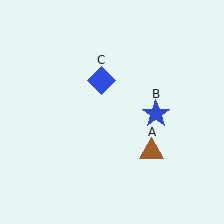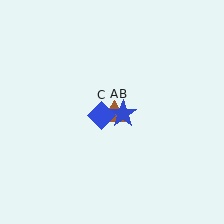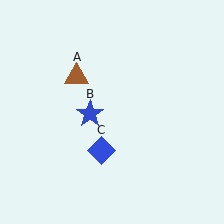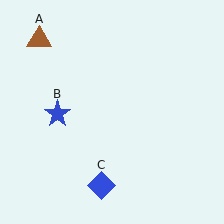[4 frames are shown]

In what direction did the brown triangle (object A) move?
The brown triangle (object A) moved up and to the left.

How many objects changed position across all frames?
3 objects changed position: brown triangle (object A), blue star (object B), blue diamond (object C).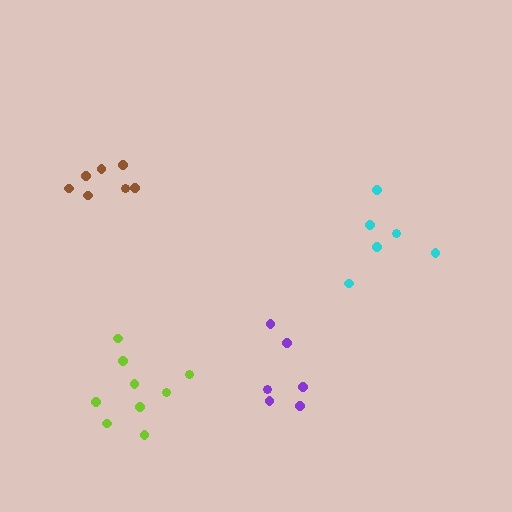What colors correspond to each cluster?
The clusters are colored: lime, brown, purple, cyan.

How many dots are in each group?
Group 1: 9 dots, Group 2: 7 dots, Group 3: 6 dots, Group 4: 6 dots (28 total).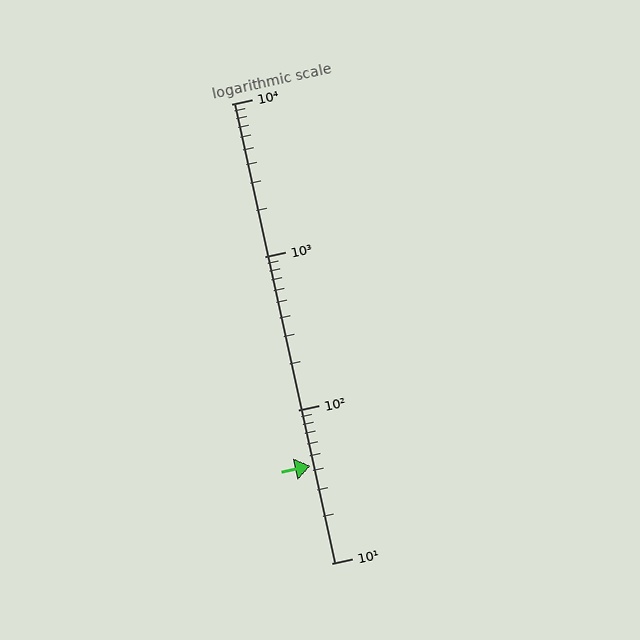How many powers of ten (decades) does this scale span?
The scale spans 3 decades, from 10 to 10000.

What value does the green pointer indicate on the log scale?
The pointer indicates approximately 43.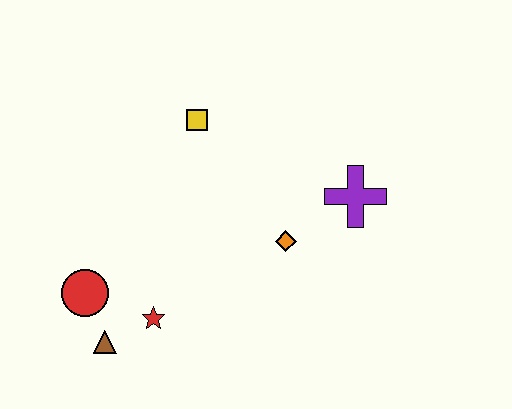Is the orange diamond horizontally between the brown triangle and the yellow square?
No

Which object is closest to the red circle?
The brown triangle is closest to the red circle.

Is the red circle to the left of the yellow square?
Yes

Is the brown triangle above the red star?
No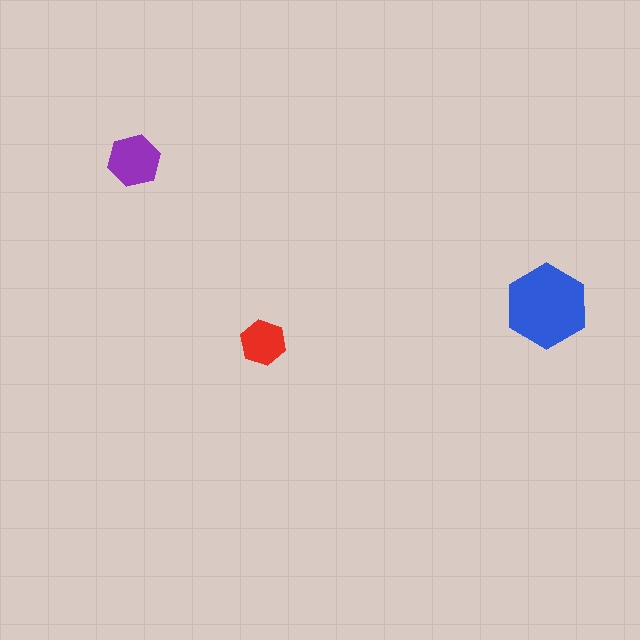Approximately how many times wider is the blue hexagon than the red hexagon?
About 2 times wider.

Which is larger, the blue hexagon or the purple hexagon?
The blue one.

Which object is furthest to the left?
The purple hexagon is leftmost.